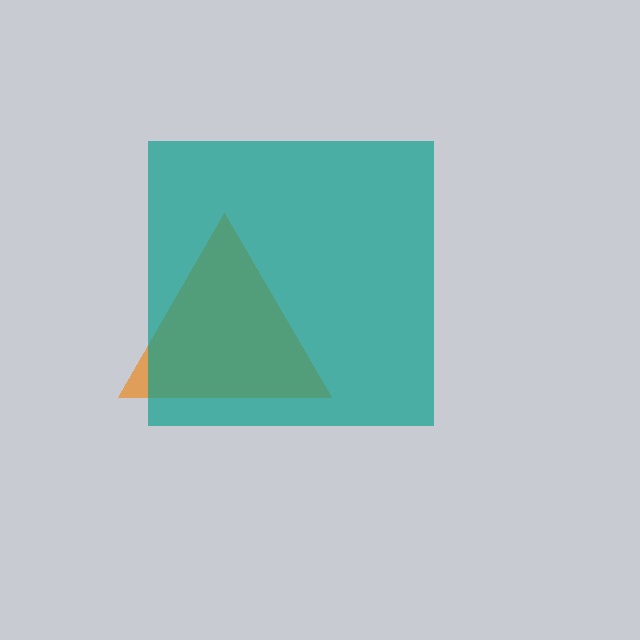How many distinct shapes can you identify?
There are 2 distinct shapes: an orange triangle, a teal square.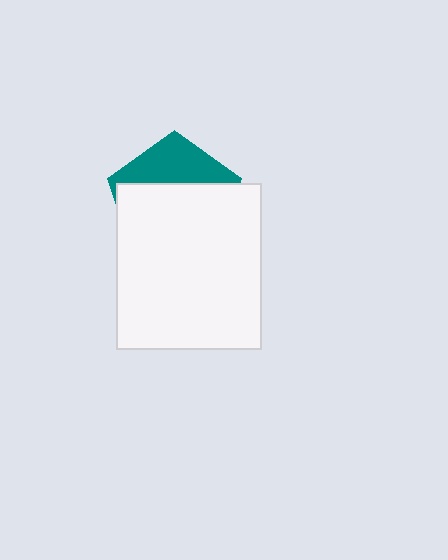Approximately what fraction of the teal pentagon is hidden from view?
Roughly 66% of the teal pentagon is hidden behind the white rectangle.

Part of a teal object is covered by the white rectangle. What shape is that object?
It is a pentagon.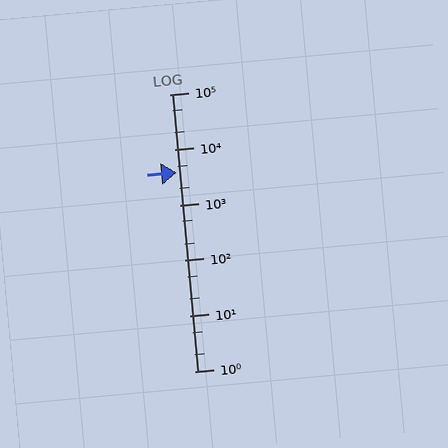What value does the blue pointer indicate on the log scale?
The pointer indicates approximately 3800.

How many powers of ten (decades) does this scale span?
The scale spans 5 decades, from 1 to 100000.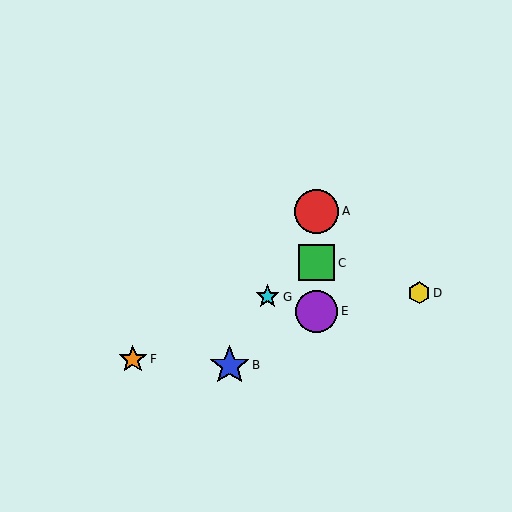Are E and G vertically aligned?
No, E is at x≈317 and G is at x≈268.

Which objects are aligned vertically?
Objects A, C, E are aligned vertically.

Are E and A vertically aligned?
Yes, both are at x≈317.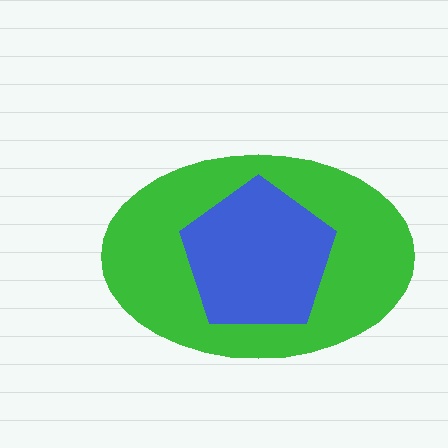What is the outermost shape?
The green ellipse.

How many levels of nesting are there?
2.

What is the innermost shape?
The blue pentagon.